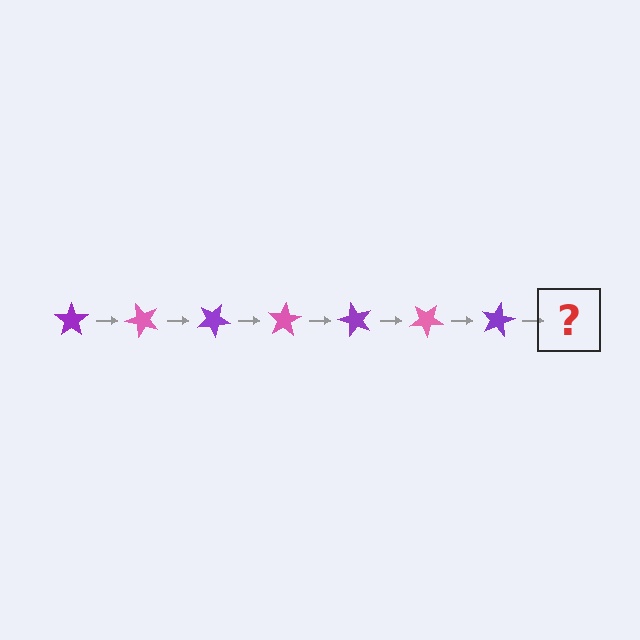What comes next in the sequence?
The next element should be a pink star, rotated 350 degrees from the start.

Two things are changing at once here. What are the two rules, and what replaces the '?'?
The two rules are that it rotates 50 degrees each step and the color cycles through purple and pink. The '?' should be a pink star, rotated 350 degrees from the start.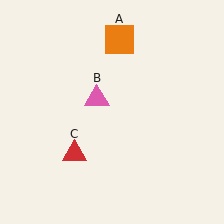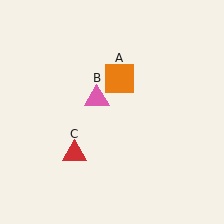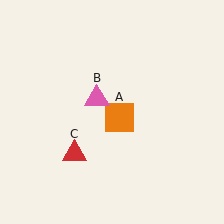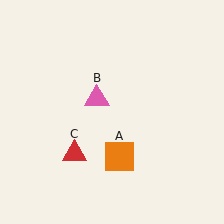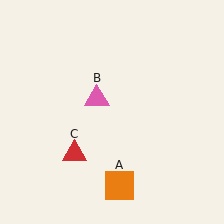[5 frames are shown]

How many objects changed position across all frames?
1 object changed position: orange square (object A).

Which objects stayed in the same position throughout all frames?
Pink triangle (object B) and red triangle (object C) remained stationary.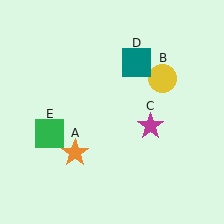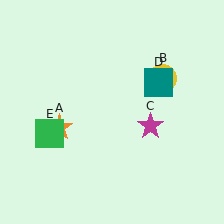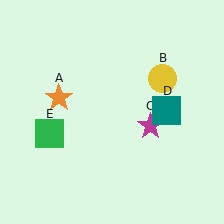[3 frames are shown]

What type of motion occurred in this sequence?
The orange star (object A), teal square (object D) rotated clockwise around the center of the scene.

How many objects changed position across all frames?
2 objects changed position: orange star (object A), teal square (object D).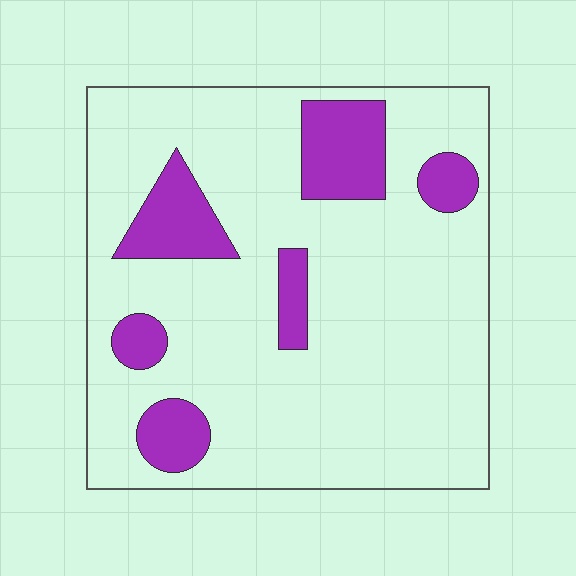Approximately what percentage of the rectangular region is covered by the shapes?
Approximately 20%.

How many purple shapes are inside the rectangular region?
6.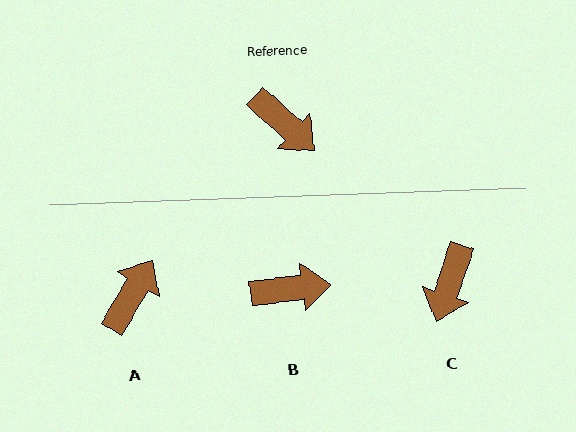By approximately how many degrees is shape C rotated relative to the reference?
Approximately 66 degrees clockwise.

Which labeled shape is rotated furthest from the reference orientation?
A, about 102 degrees away.